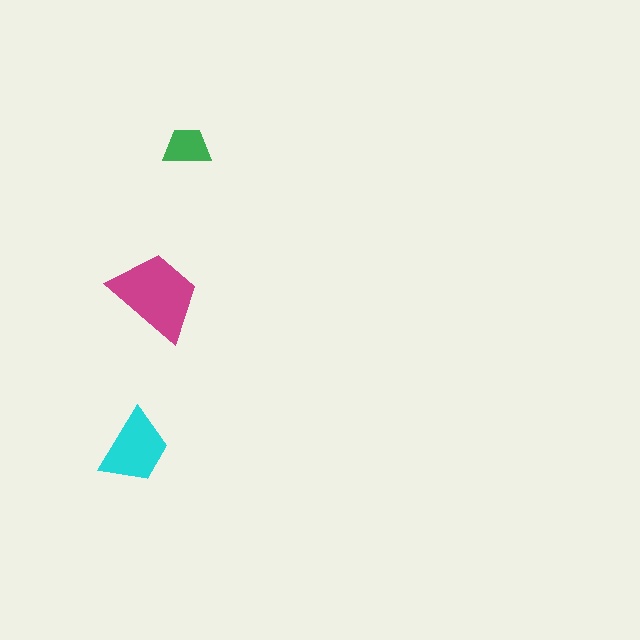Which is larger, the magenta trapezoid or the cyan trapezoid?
The magenta one.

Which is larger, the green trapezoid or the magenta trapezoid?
The magenta one.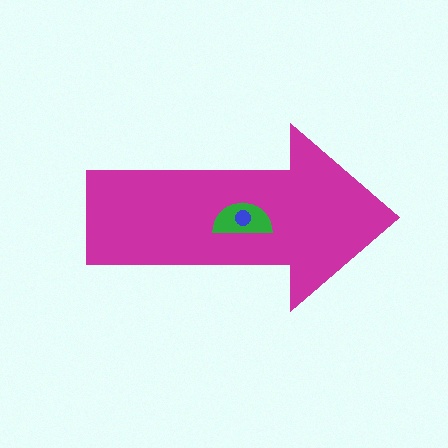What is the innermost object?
The blue circle.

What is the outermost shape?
The magenta arrow.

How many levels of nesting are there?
3.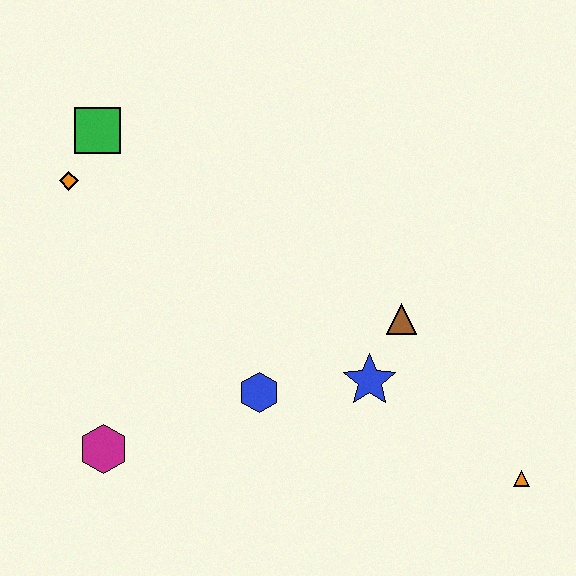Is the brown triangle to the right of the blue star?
Yes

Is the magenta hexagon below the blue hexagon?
Yes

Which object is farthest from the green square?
The orange triangle is farthest from the green square.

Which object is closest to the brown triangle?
The blue star is closest to the brown triangle.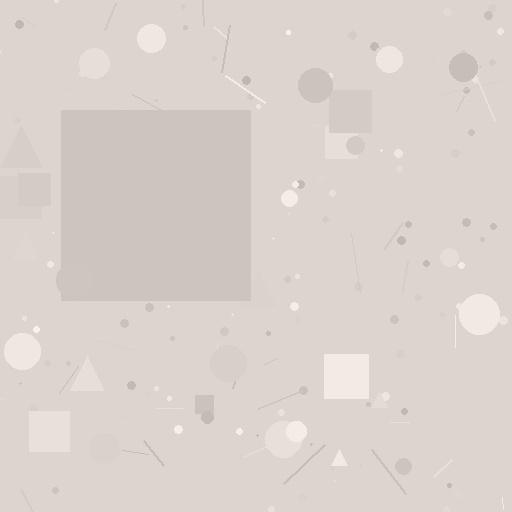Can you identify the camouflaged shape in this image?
The camouflaged shape is a square.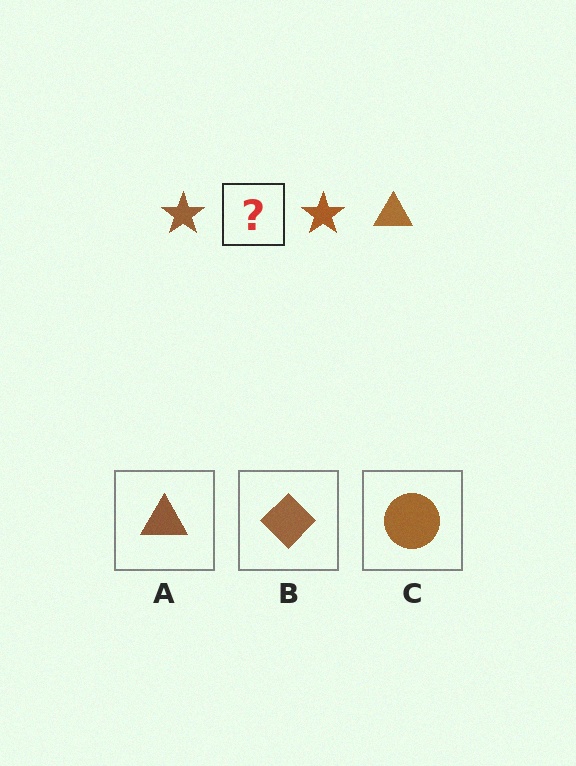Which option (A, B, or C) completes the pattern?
A.